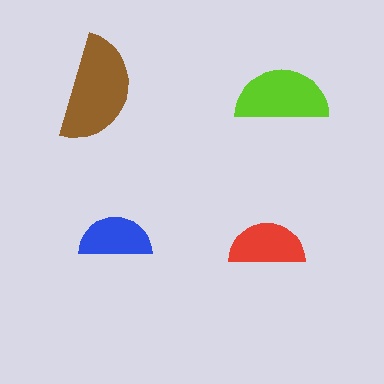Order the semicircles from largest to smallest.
the brown one, the lime one, the red one, the blue one.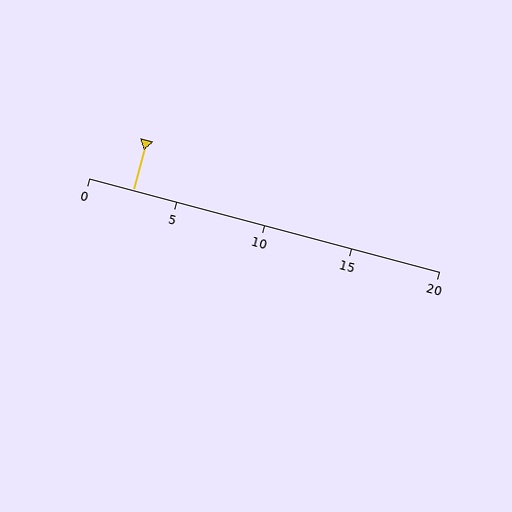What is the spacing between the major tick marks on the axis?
The major ticks are spaced 5 apart.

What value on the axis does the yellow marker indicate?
The marker indicates approximately 2.5.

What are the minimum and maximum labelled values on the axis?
The axis runs from 0 to 20.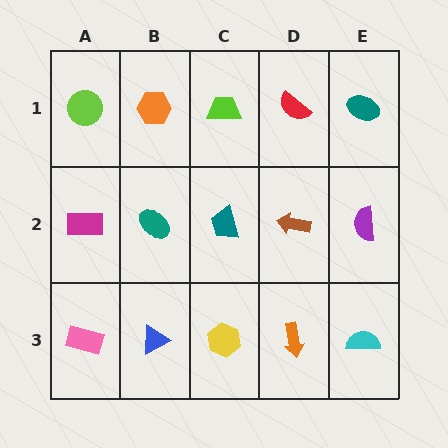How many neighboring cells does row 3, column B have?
3.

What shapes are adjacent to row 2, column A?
A lime circle (row 1, column A), a pink rectangle (row 3, column A), a teal ellipse (row 2, column B).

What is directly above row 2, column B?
An orange hexagon.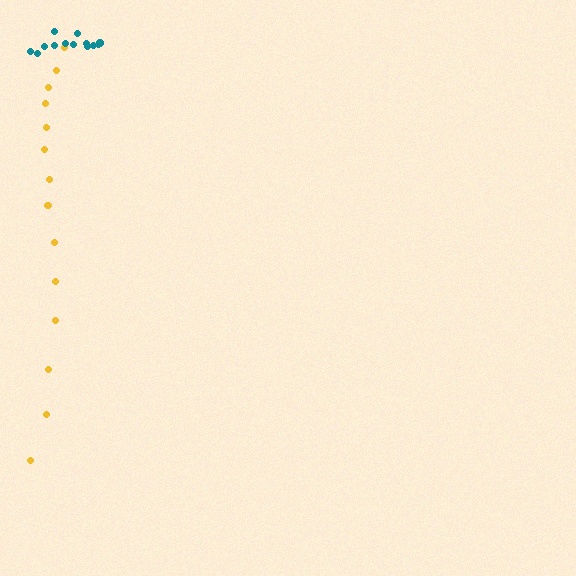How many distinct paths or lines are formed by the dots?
There are 2 distinct paths.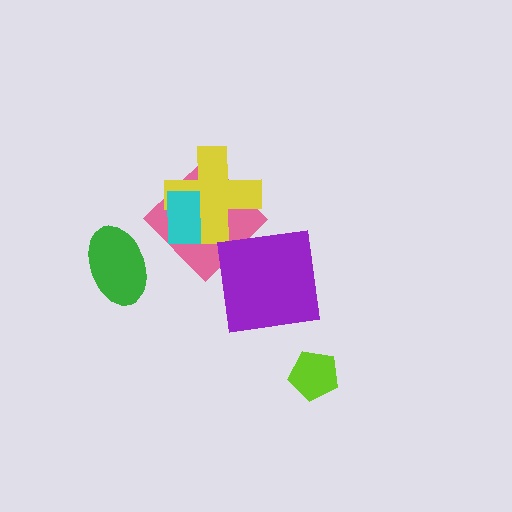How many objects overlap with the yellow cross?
2 objects overlap with the yellow cross.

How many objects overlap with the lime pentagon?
0 objects overlap with the lime pentagon.